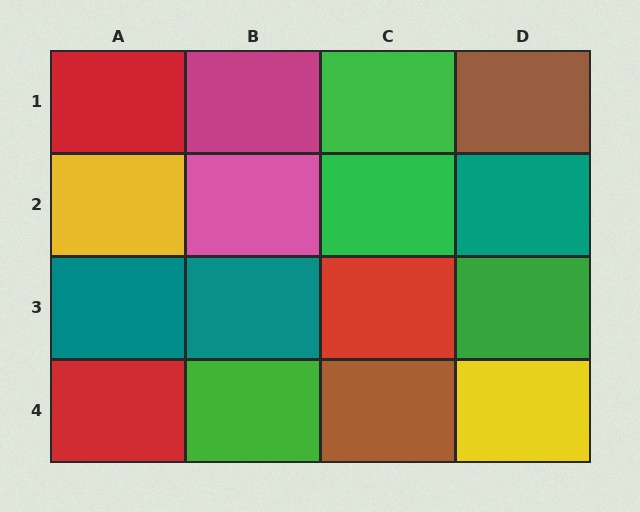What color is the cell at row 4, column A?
Red.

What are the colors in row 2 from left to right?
Yellow, pink, green, teal.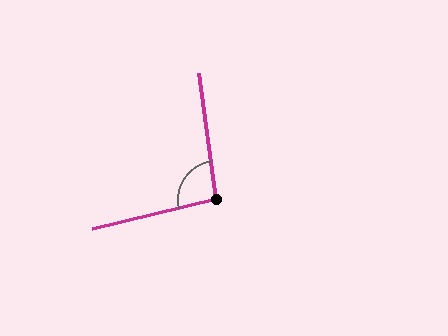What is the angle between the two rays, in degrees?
Approximately 95 degrees.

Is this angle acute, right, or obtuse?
It is obtuse.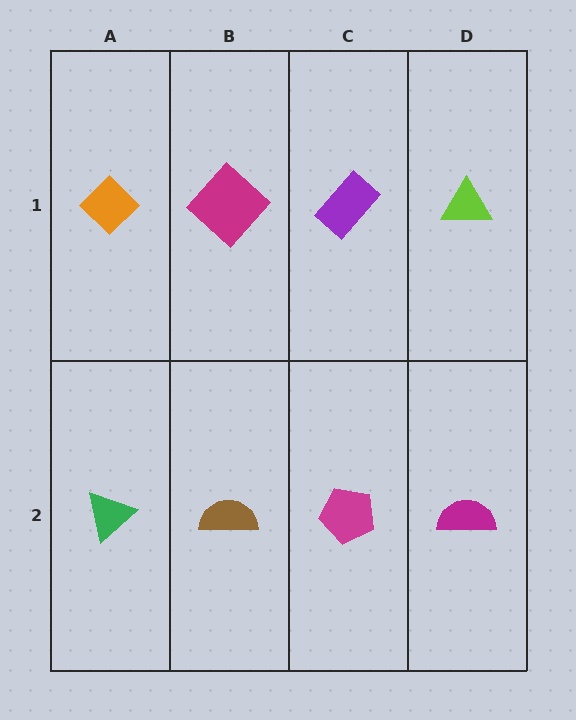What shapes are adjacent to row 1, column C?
A magenta pentagon (row 2, column C), a magenta diamond (row 1, column B), a lime triangle (row 1, column D).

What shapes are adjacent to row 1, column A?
A green triangle (row 2, column A), a magenta diamond (row 1, column B).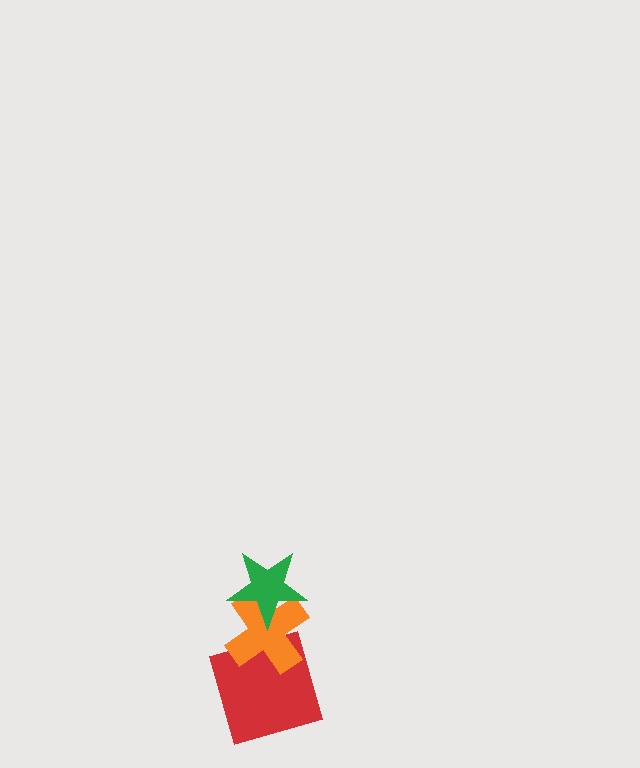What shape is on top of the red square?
The orange cross is on top of the red square.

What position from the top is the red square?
The red square is 3rd from the top.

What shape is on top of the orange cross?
The green star is on top of the orange cross.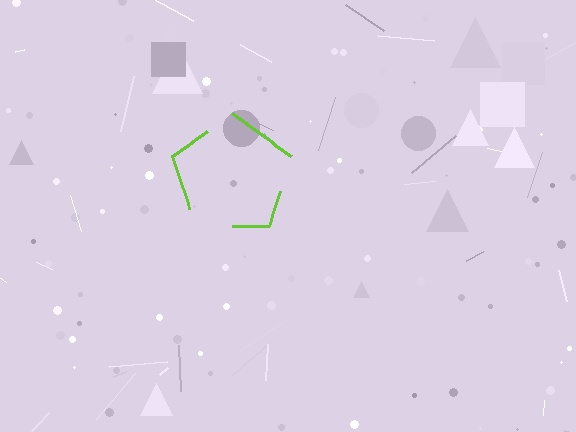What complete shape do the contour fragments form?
The contour fragments form a pentagon.